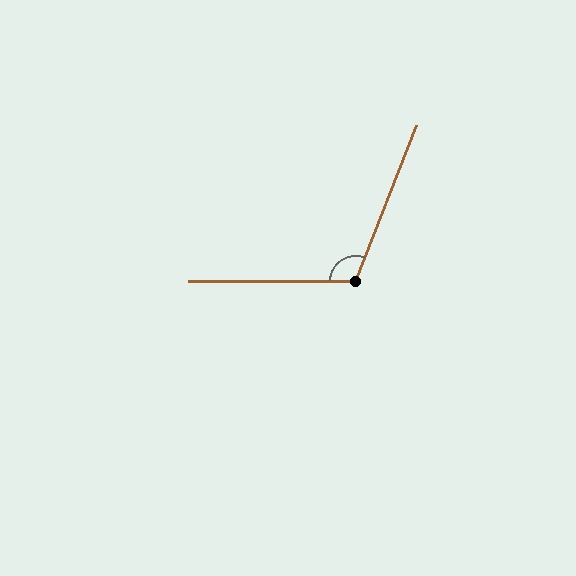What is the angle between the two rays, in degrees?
Approximately 111 degrees.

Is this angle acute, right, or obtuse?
It is obtuse.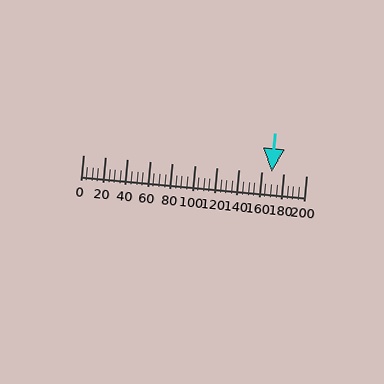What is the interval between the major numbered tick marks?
The major tick marks are spaced 20 units apart.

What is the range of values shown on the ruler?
The ruler shows values from 0 to 200.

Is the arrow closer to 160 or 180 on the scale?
The arrow is closer to 160.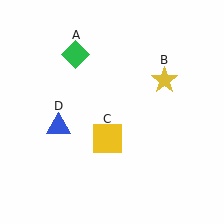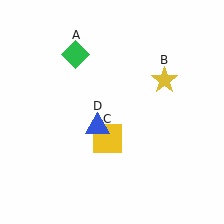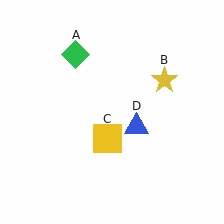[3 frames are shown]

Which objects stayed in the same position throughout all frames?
Green diamond (object A) and yellow star (object B) and yellow square (object C) remained stationary.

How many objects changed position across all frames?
1 object changed position: blue triangle (object D).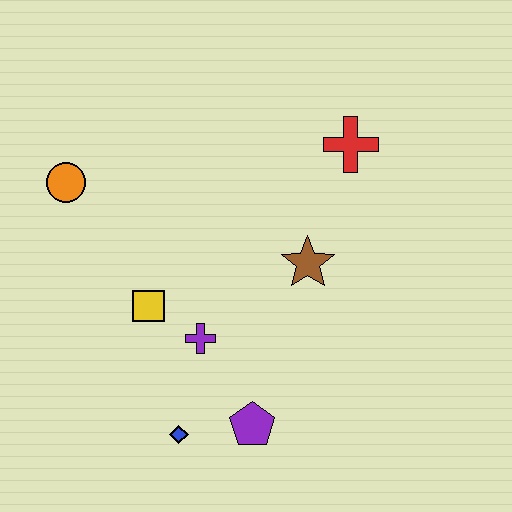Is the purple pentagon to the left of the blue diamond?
No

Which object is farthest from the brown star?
The orange circle is farthest from the brown star.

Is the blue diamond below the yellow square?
Yes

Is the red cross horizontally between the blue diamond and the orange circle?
No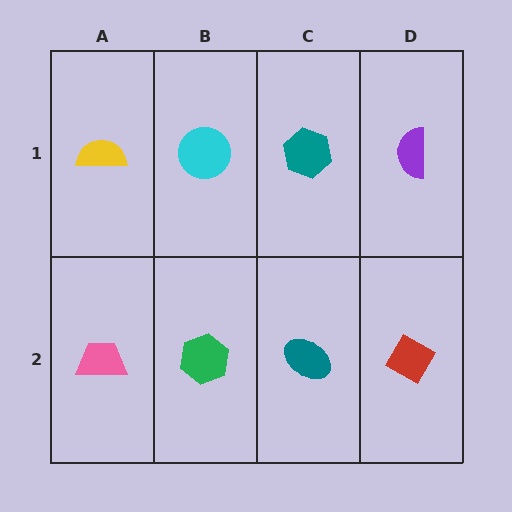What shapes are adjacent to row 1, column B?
A green hexagon (row 2, column B), a yellow semicircle (row 1, column A), a teal hexagon (row 1, column C).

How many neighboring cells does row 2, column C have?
3.